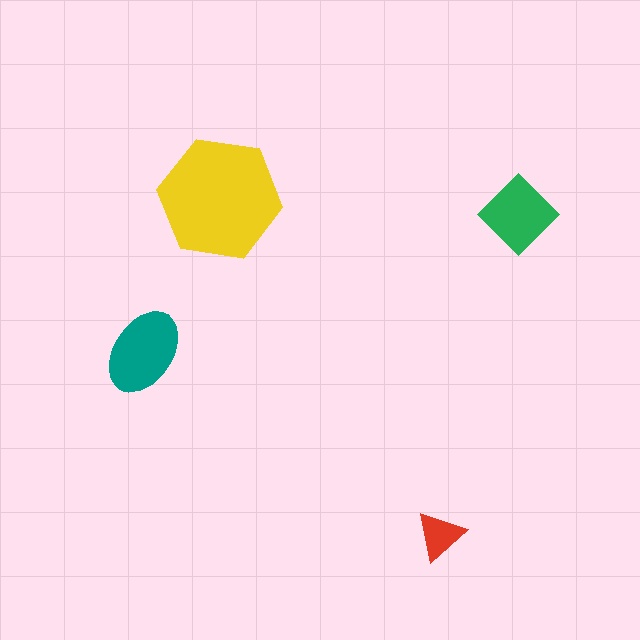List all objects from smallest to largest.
The red triangle, the green diamond, the teal ellipse, the yellow hexagon.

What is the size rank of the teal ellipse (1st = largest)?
2nd.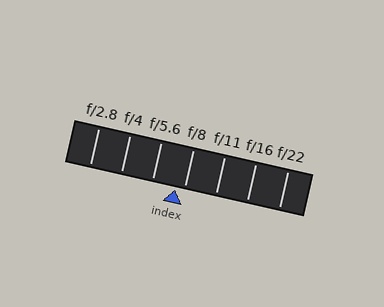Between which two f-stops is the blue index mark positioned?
The index mark is between f/5.6 and f/8.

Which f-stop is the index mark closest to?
The index mark is closest to f/8.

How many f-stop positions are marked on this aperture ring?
There are 7 f-stop positions marked.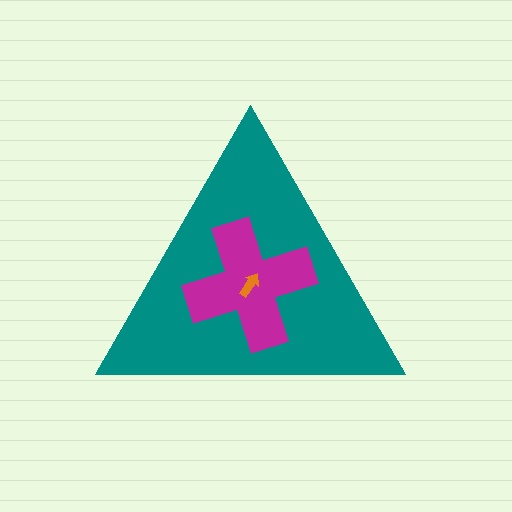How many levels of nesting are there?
3.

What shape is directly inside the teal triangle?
The magenta cross.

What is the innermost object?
The orange arrow.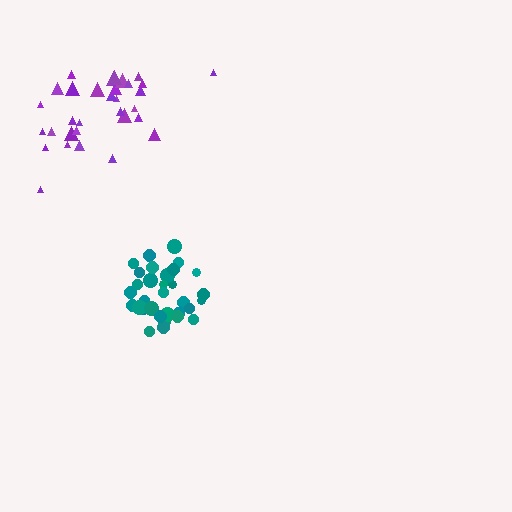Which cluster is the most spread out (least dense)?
Purple.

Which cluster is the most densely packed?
Teal.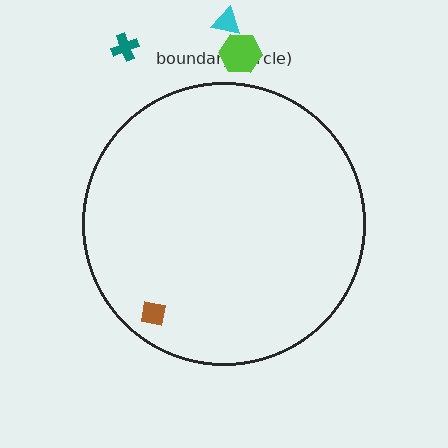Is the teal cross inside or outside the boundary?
Outside.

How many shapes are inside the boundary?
1 inside, 3 outside.